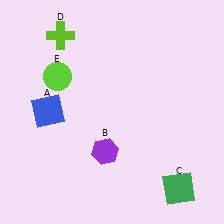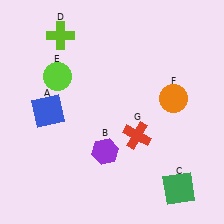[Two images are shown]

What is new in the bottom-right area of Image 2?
A red cross (G) was added in the bottom-right area of Image 2.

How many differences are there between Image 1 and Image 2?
There are 2 differences between the two images.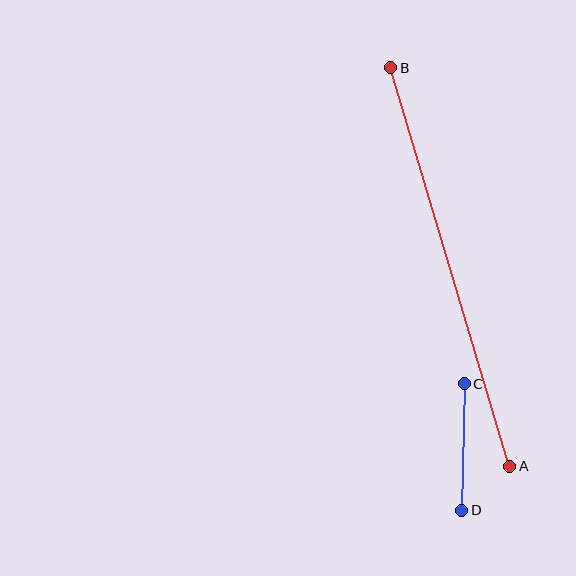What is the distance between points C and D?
The distance is approximately 127 pixels.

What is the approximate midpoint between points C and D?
The midpoint is at approximately (463, 447) pixels.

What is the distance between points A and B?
The distance is approximately 416 pixels.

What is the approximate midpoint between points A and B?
The midpoint is at approximately (450, 267) pixels.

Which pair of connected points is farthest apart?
Points A and B are farthest apart.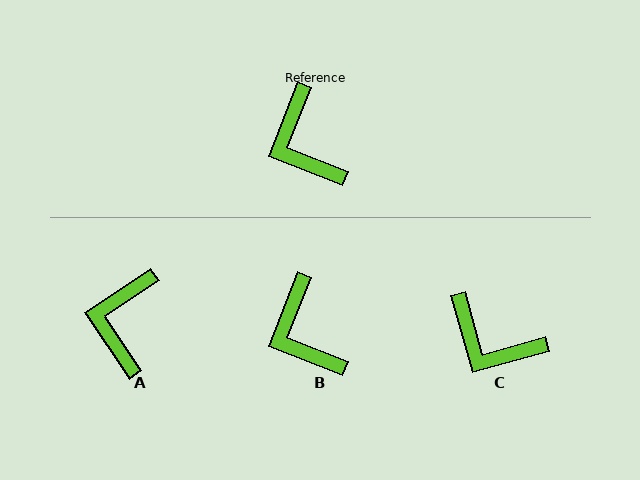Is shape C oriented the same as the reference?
No, it is off by about 37 degrees.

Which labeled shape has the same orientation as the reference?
B.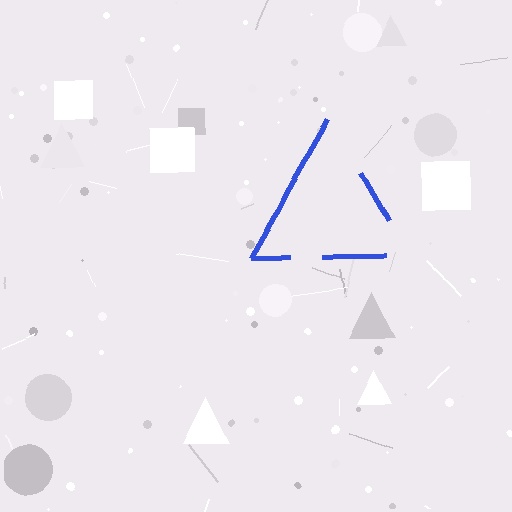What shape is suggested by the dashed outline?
The dashed outline suggests a triangle.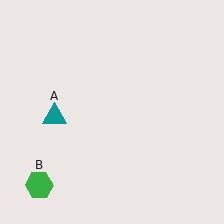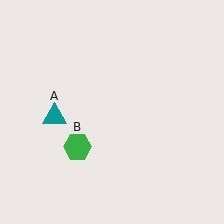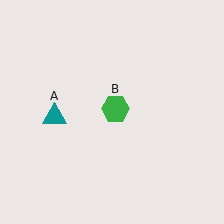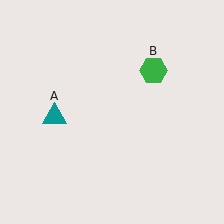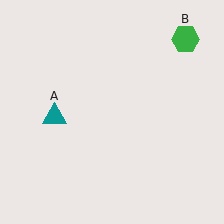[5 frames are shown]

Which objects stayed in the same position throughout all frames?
Teal triangle (object A) remained stationary.